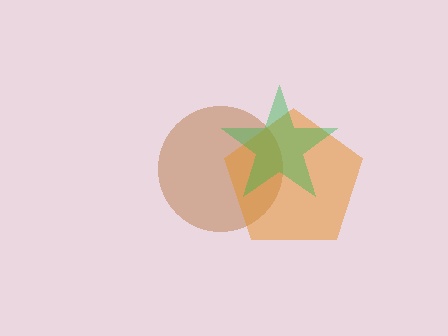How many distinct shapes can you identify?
There are 3 distinct shapes: a brown circle, an orange pentagon, a green star.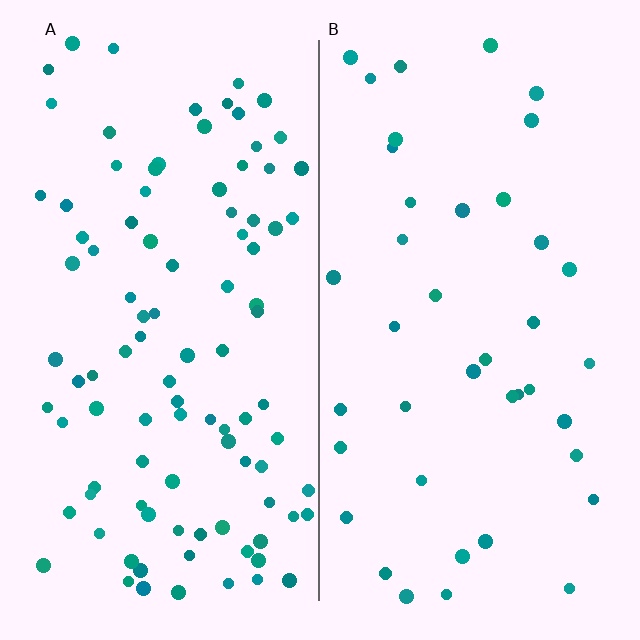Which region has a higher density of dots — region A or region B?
A (the left).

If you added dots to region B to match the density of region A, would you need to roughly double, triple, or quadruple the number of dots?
Approximately double.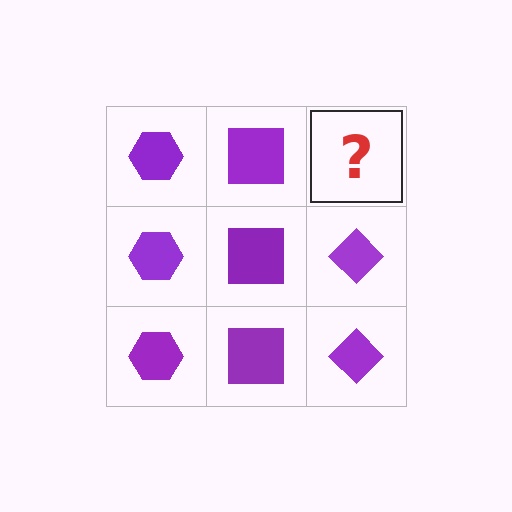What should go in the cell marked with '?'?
The missing cell should contain a purple diamond.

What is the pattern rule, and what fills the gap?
The rule is that each column has a consistent shape. The gap should be filled with a purple diamond.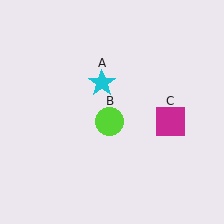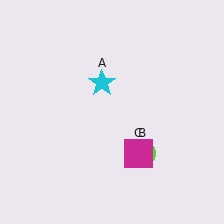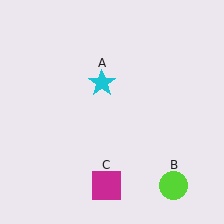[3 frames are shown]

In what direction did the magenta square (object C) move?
The magenta square (object C) moved down and to the left.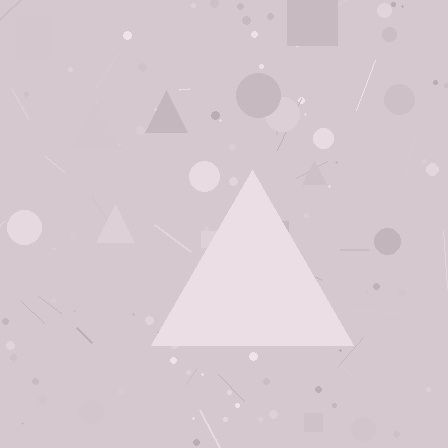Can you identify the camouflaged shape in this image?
The camouflaged shape is a triangle.